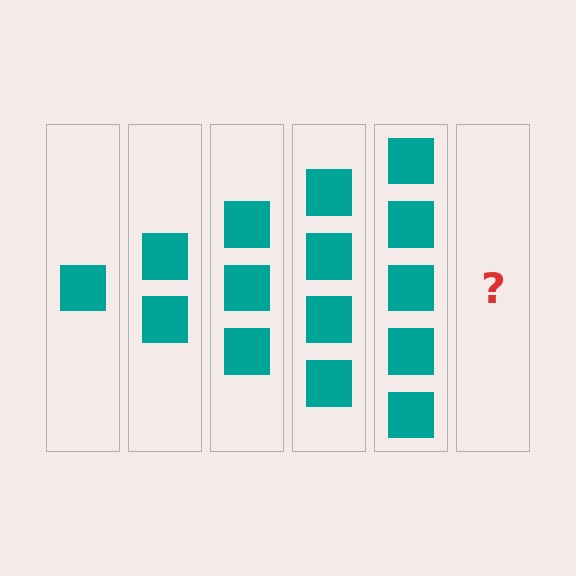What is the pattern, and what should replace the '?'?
The pattern is that each step adds one more square. The '?' should be 6 squares.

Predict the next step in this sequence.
The next step is 6 squares.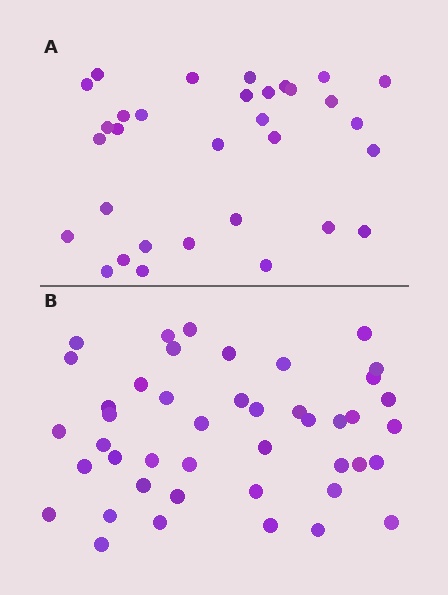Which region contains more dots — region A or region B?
Region B (the bottom region) has more dots.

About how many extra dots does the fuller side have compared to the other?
Region B has roughly 12 or so more dots than region A.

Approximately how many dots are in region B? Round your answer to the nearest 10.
About 40 dots. (The exact count is 44, which rounds to 40.)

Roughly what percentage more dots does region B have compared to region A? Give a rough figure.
About 40% more.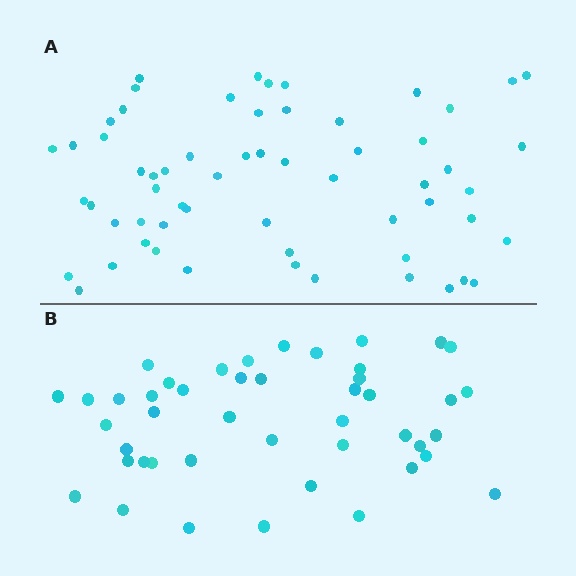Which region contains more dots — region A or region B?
Region A (the top region) has more dots.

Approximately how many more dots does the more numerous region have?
Region A has approximately 15 more dots than region B.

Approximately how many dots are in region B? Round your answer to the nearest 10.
About 40 dots. (The exact count is 45, which rounds to 40.)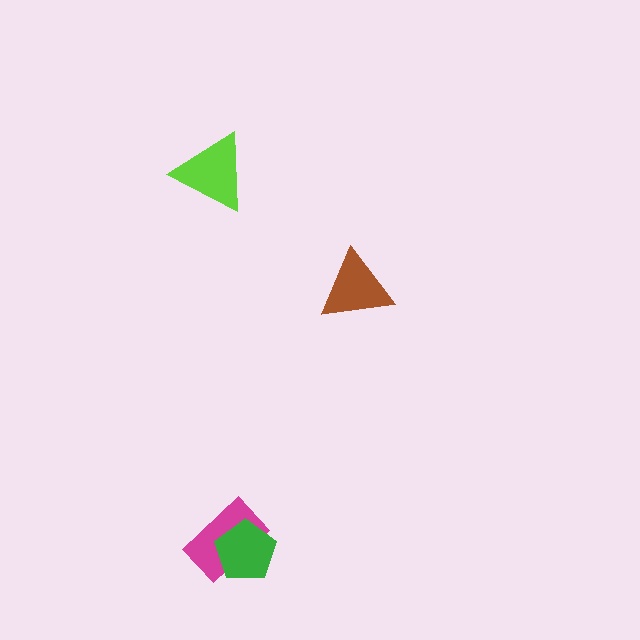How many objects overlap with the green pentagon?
1 object overlaps with the green pentagon.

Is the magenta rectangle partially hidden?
Yes, it is partially covered by another shape.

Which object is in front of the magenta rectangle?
The green pentagon is in front of the magenta rectangle.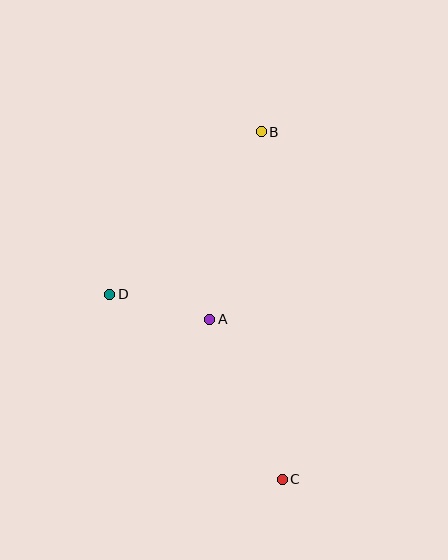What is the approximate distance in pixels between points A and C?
The distance between A and C is approximately 176 pixels.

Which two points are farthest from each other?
Points B and C are farthest from each other.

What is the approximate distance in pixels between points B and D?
The distance between B and D is approximately 222 pixels.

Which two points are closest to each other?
Points A and D are closest to each other.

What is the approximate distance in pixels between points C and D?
The distance between C and D is approximately 253 pixels.